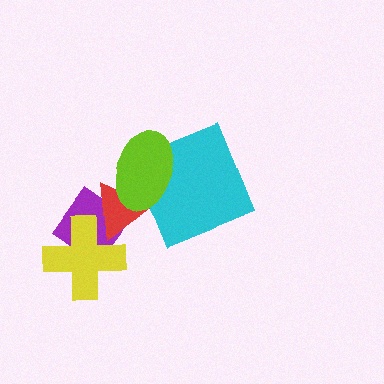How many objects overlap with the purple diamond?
2 objects overlap with the purple diamond.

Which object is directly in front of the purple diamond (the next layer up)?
The red triangle is directly in front of the purple diamond.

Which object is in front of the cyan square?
The lime ellipse is in front of the cyan square.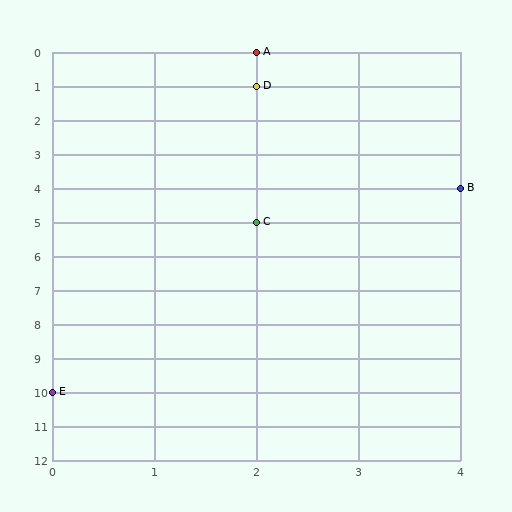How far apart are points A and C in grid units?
Points A and C are 5 rows apart.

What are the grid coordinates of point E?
Point E is at grid coordinates (0, 10).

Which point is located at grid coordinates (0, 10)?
Point E is at (0, 10).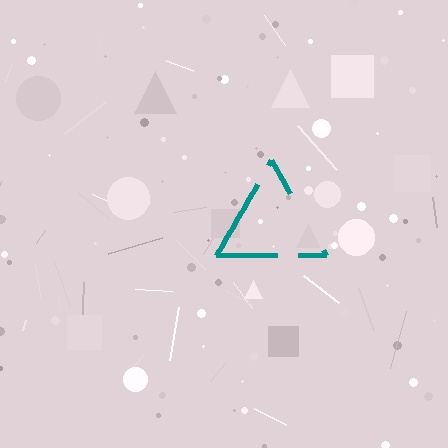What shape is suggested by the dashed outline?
The dashed outline suggests a triangle.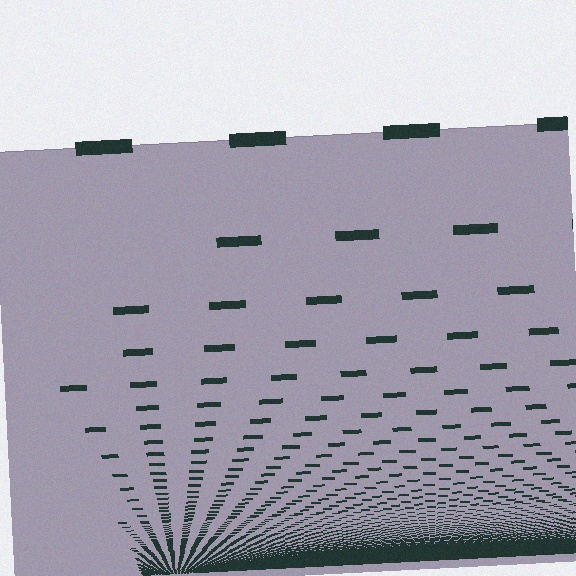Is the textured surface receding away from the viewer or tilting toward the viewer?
The surface appears to tilt toward the viewer. Texture elements get larger and sparser toward the top.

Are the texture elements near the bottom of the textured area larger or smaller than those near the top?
Smaller. The gradient is inverted — elements near the bottom are smaller and denser.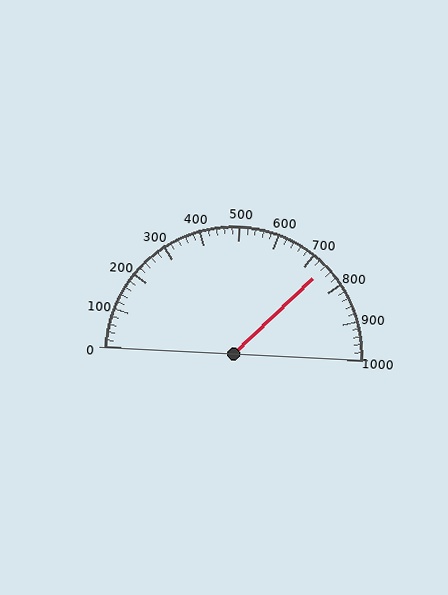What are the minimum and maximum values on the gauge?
The gauge ranges from 0 to 1000.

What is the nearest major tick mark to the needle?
The nearest major tick mark is 700.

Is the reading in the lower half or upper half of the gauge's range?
The reading is in the upper half of the range (0 to 1000).